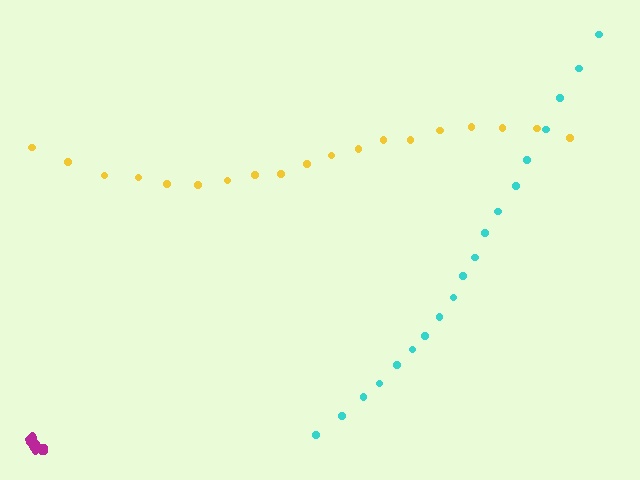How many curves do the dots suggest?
There are 3 distinct paths.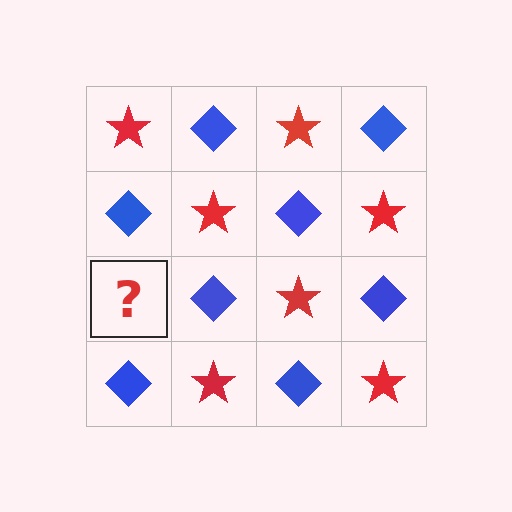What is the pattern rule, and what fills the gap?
The rule is that it alternates red star and blue diamond in a checkerboard pattern. The gap should be filled with a red star.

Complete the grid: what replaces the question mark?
The question mark should be replaced with a red star.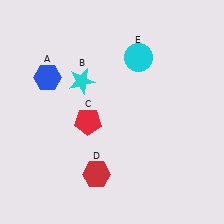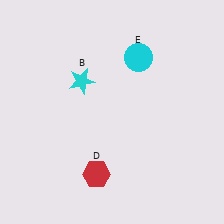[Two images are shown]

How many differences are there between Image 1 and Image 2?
There are 2 differences between the two images.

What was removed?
The red pentagon (C), the blue hexagon (A) were removed in Image 2.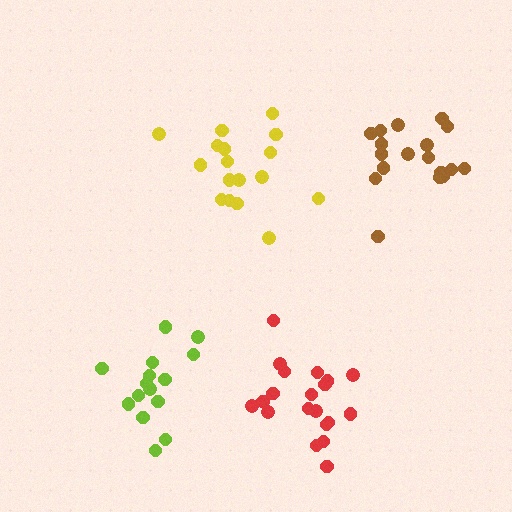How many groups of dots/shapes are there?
There are 4 groups.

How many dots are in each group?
Group 1: 15 dots, Group 2: 18 dots, Group 3: 17 dots, Group 4: 20 dots (70 total).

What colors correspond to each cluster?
The clusters are colored: lime, brown, yellow, red.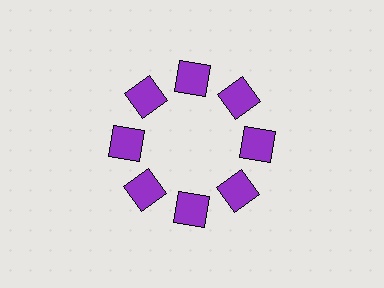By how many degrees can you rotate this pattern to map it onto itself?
The pattern maps onto itself every 45 degrees of rotation.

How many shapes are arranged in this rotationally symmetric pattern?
There are 8 shapes, arranged in 8 groups of 1.